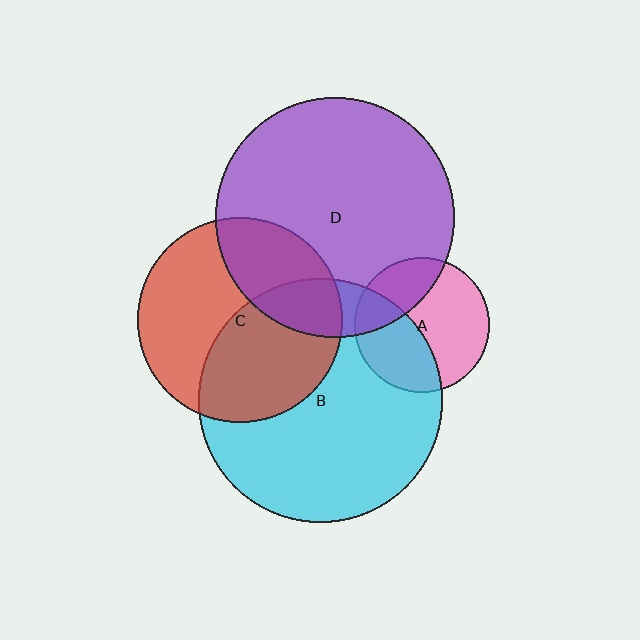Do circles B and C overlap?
Yes.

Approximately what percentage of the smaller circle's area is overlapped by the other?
Approximately 45%.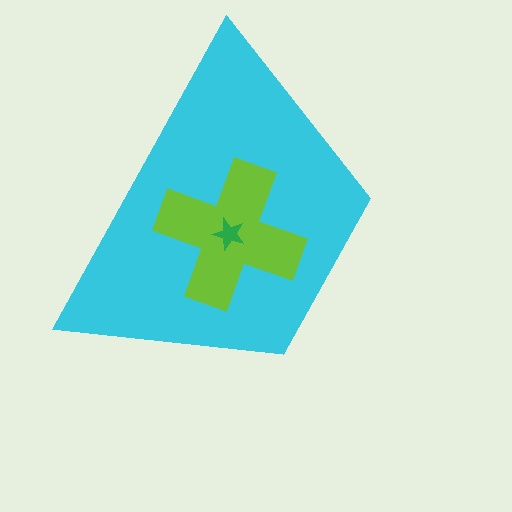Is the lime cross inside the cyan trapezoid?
Yes.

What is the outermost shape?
The cyan trapezoid.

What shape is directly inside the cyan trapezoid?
The lime cross.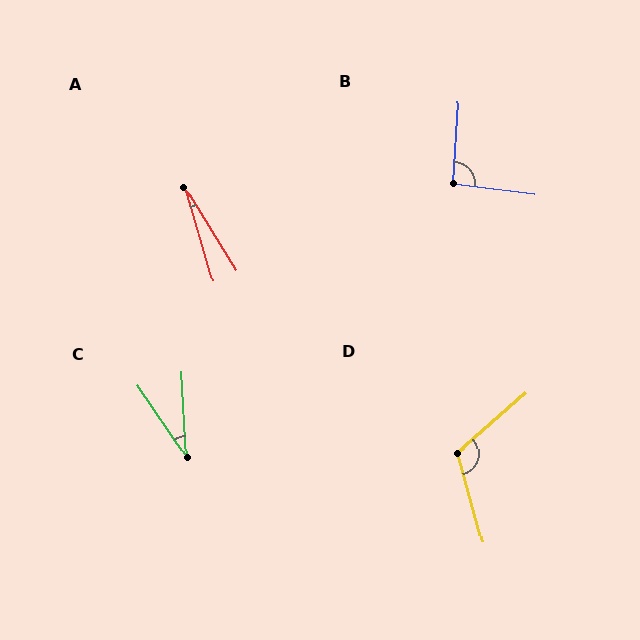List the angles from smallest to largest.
A (16°), C (31°), B (93°), D (115°).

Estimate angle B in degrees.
Approximately 93 degrees.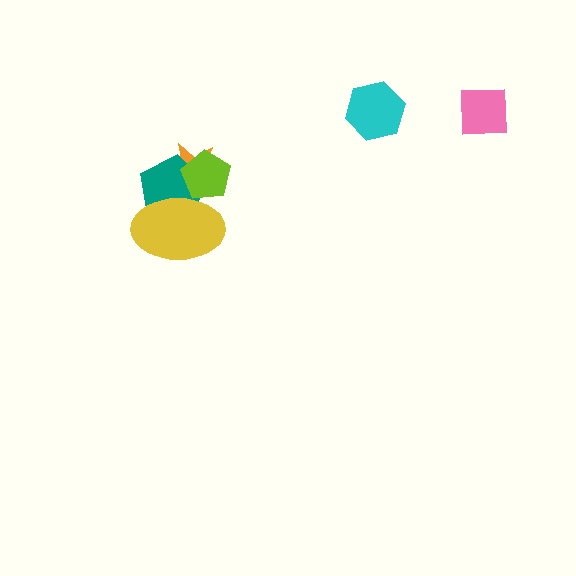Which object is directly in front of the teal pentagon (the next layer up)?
The lime pentagon is directly in front of the teal pentagon.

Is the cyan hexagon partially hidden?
No, no other shape covers it.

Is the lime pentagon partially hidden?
Yes, it is partially covered by another shape.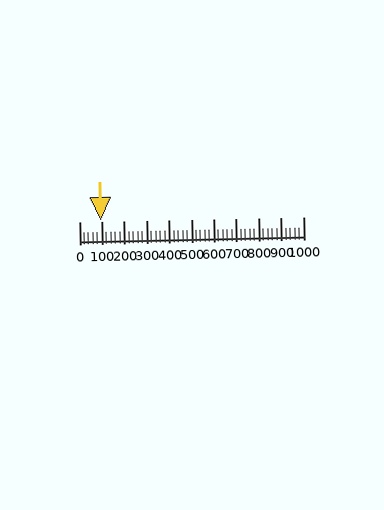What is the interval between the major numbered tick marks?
The major tick marks are spaced 100 units apart.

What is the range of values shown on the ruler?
The ruler shows values from 0 to 1000.